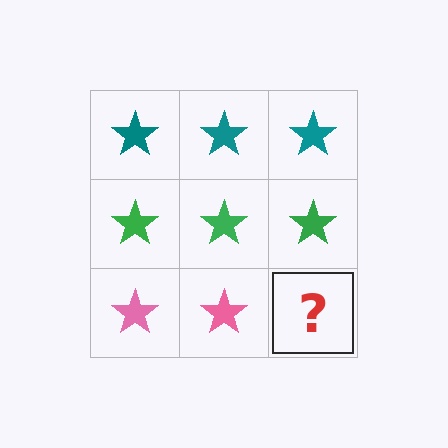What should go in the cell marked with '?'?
The missing cell should contain a pink star.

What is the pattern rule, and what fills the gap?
The rule is that each row has a consistent color. The gap should be filled with a pink star.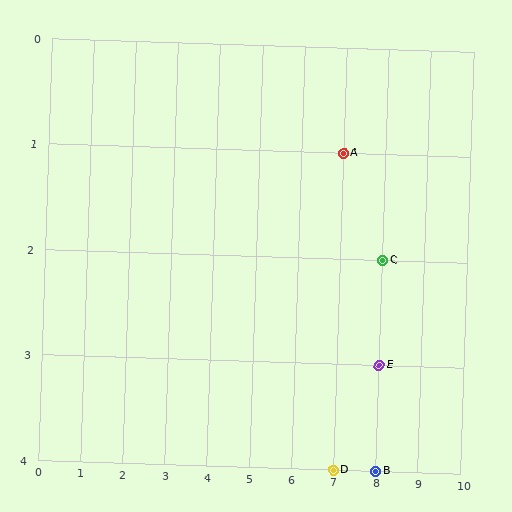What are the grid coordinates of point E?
Point E is at grid coordinates (8, 3).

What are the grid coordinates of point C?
Point C is at grid coordinates (8, 2).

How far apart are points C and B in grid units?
Points C and B are 2 rows apart.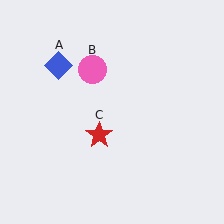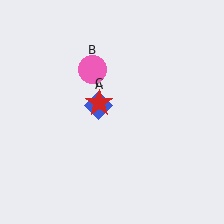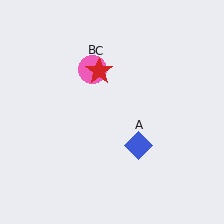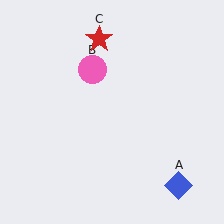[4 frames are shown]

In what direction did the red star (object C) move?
The red star (object C) moved up.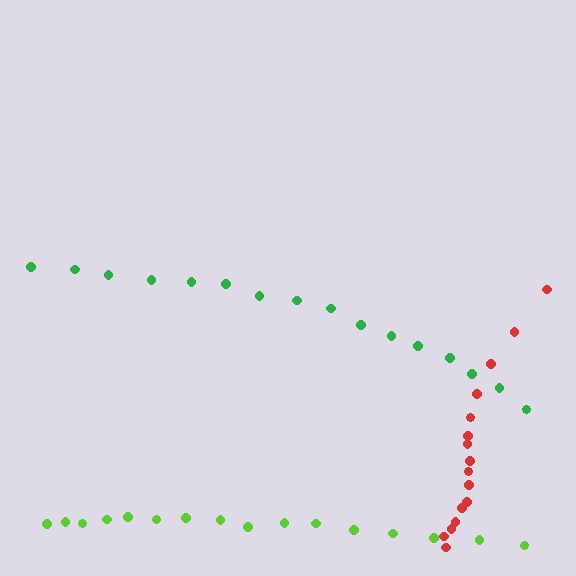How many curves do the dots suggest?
There are 3 distinct paths.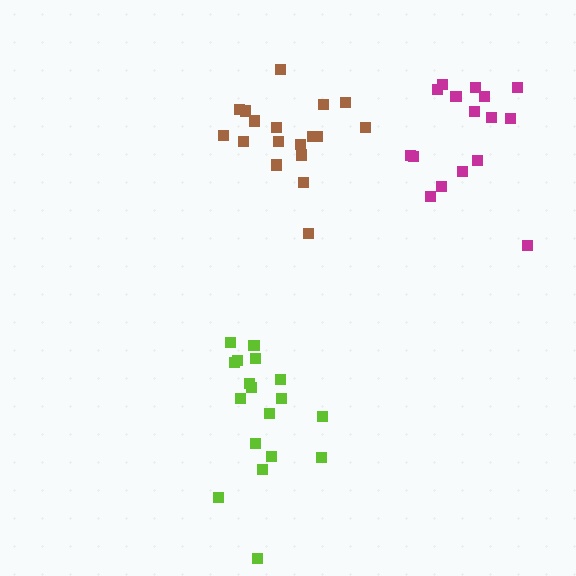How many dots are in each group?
Group 1: 18 dots, Group 2: 18 dots, Group 3: 16 dots (52 total).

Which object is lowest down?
The lime cluster is bottommost.